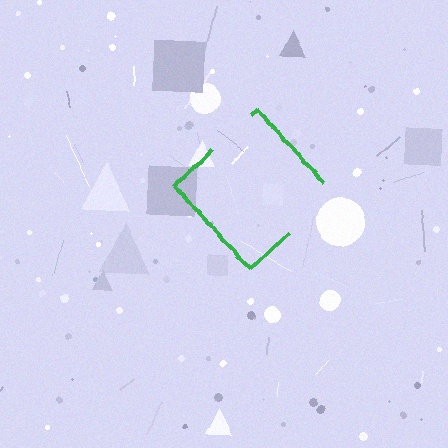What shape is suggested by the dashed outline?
The dashed outline suggests a diamond.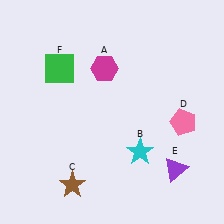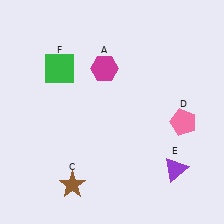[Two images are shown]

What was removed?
The cyan star (B) was removed in Image 2.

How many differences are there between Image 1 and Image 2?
There is 1 difference between the two images.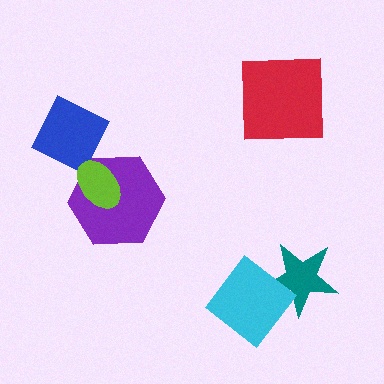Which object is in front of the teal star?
The cyan diamond is in front of the teal star.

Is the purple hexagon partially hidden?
Yes, it is partially covered by another shape.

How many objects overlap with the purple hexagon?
1 object overlaps with the purple hexagon.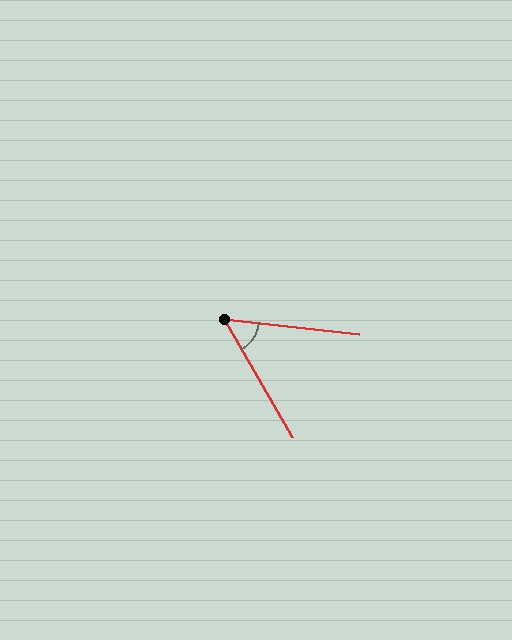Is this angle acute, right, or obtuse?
It is acute.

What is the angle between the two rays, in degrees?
Approximately 54 degrees.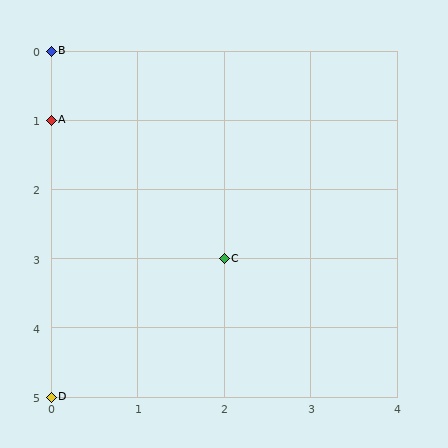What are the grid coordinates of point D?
Point D is at grid coordinates (0, 5).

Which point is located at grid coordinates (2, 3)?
Point C is at (2, 3).